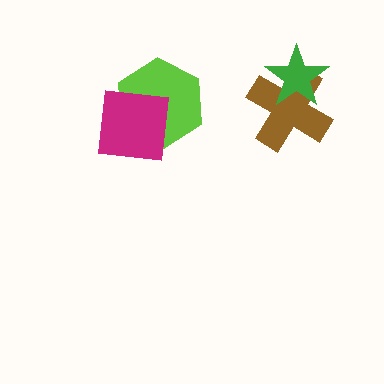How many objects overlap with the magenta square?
1 object overlaps with the magenta square.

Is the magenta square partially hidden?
No, no other shape covers it.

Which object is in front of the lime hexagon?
The magenta square is in front of the lime hexagon.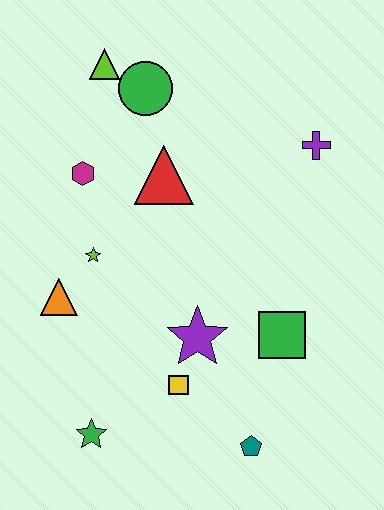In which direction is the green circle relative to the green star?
The green circle is above the green star.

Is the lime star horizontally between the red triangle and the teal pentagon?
No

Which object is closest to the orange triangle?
The lime star is closest to the orange triangle.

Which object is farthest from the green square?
The lime triangle is farthest from the green square.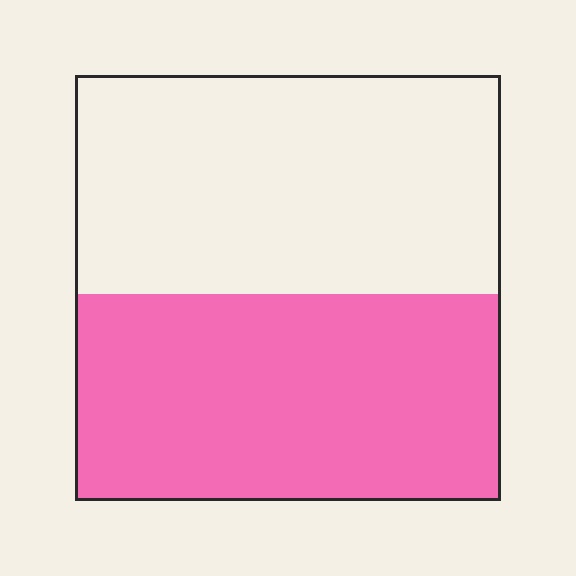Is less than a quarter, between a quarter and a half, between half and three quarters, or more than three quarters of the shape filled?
Between a quarter and a half.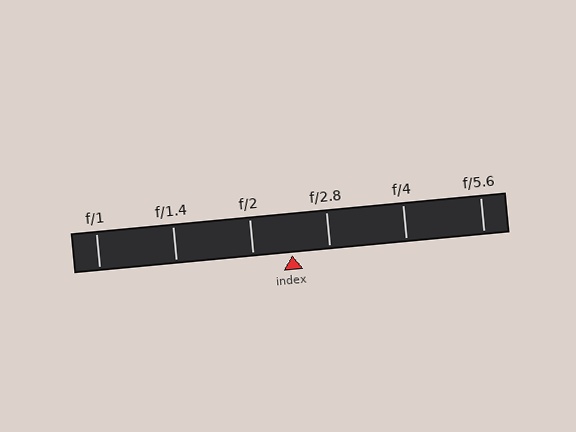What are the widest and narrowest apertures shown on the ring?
The widest aperture shown is f/1 and the narrowest is f/5.6.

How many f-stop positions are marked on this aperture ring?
There are 6 f-stop positions marked.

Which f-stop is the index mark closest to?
The index mark is closest to f/2.8.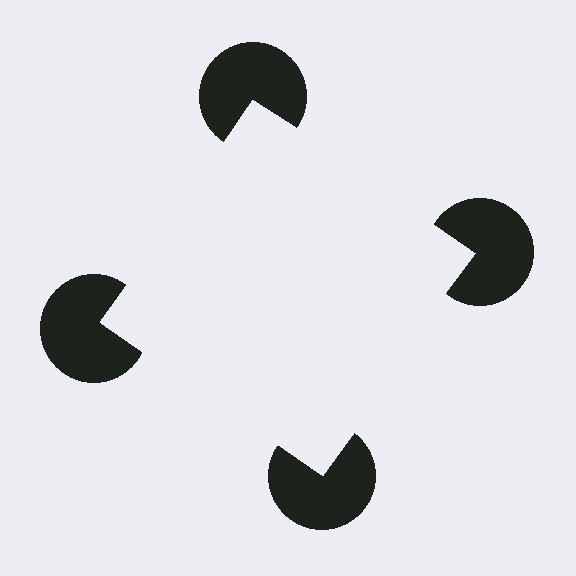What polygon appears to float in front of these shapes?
An illusory square — its edges are inferred from the aligned wedge cuts in the pac-man discs, not physically drawn.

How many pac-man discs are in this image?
There are 4 — one at each vertex of the illusory square.